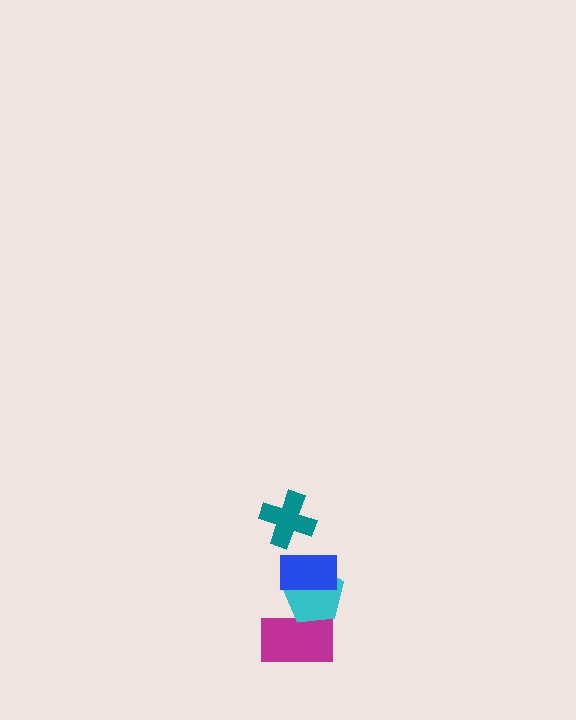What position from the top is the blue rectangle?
The blue rectangle is 2nd from the top.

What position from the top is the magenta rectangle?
The magenta rectangle is 4th from the top.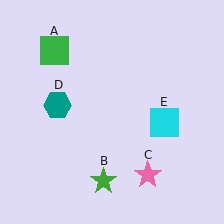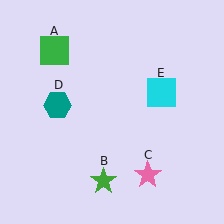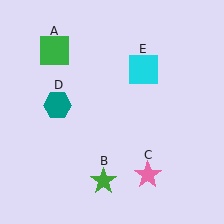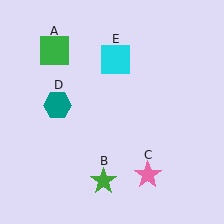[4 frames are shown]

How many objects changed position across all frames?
1 object changed position: cyan square (object E).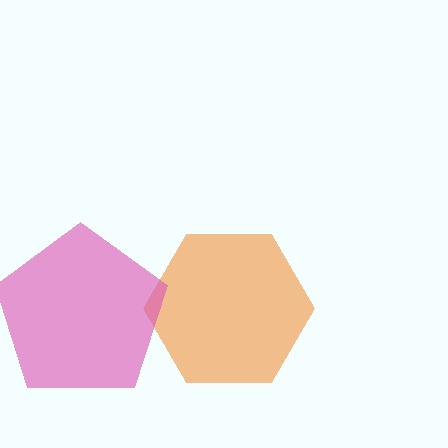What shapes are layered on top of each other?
The layered shapes are: an orange hexagon, a pink pentagon.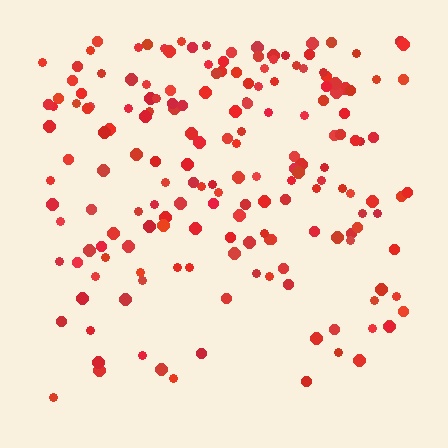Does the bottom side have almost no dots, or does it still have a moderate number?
Still a moderate number, just noticeably fewer than the top.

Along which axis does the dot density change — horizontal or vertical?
Vertical.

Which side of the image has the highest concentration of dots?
The top.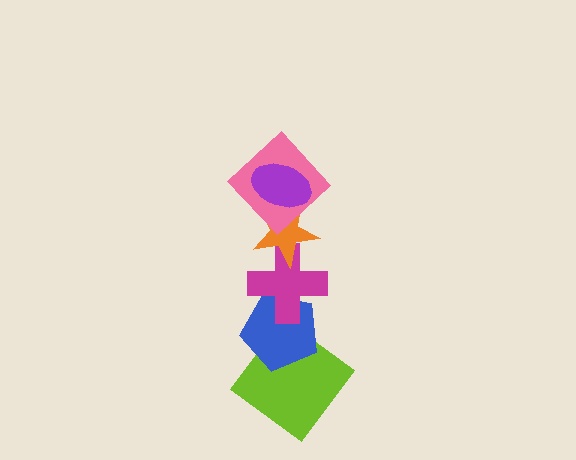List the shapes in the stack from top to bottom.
From top to bottom: the purple ellipse, the pink diamond, the orange star, the magenta cross, the blue pentagon, the lime diamond.